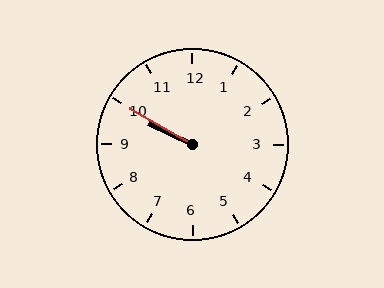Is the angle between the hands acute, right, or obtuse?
It is acute.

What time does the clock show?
9:50.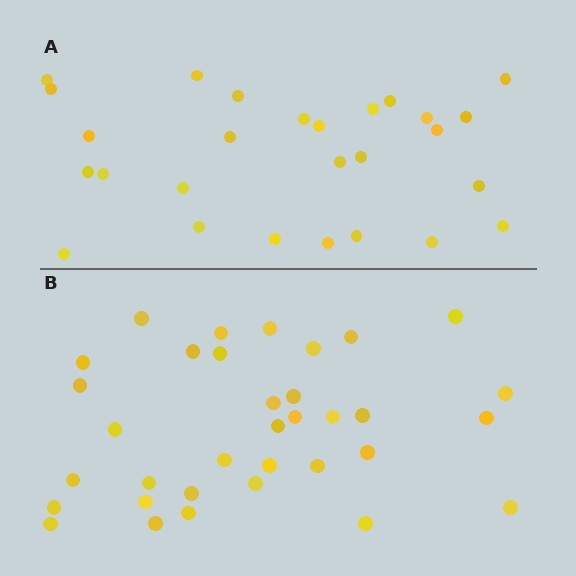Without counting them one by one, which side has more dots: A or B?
Region B (the bottom region) has more dots.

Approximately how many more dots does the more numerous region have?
Region B has roughly 8 or so more dots than region A.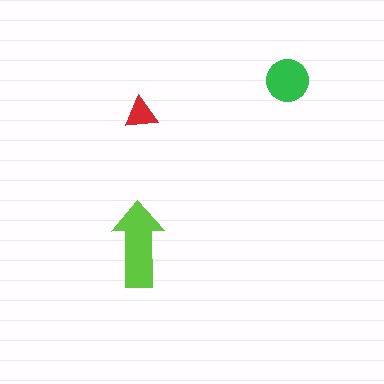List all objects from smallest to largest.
The red triangle, the green circle, the lime arrow.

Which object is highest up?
The green circle is topmost.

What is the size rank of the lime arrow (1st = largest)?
1st.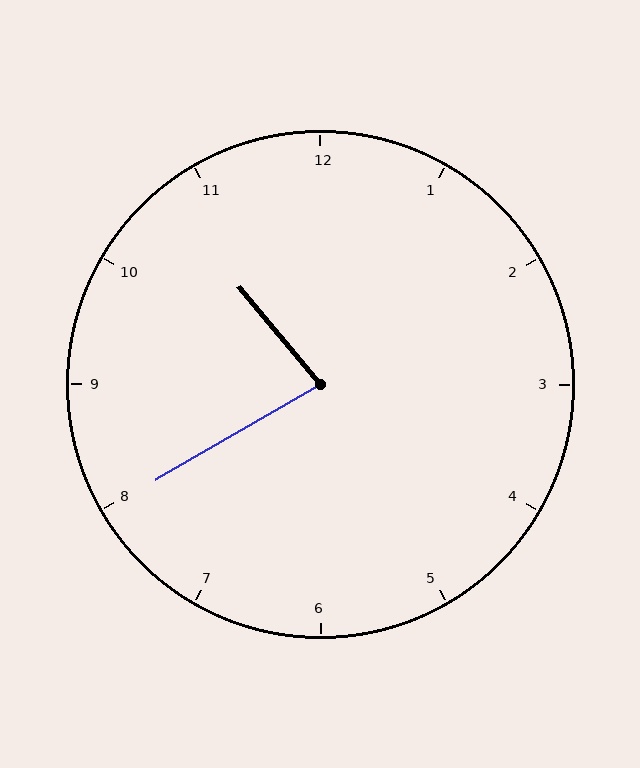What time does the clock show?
10:40.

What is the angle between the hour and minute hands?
Approximately 80 degrees.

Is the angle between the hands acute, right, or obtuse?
It is acute.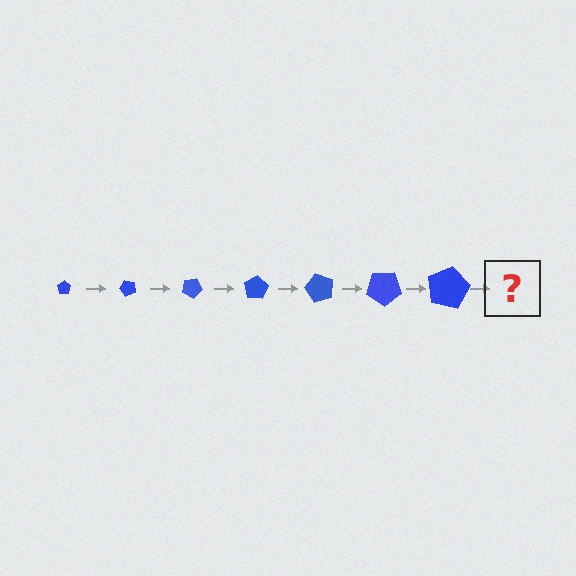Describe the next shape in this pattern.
It should be a pentagon, larger than the previous one and rotated 350 degrees from the start.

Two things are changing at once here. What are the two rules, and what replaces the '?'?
The two rules are that the pentagon grows larger each step and it rotates 50 degrees each step. The '?' should be a pentagon, larger than the previous one and rotated 350 degrees from the start.